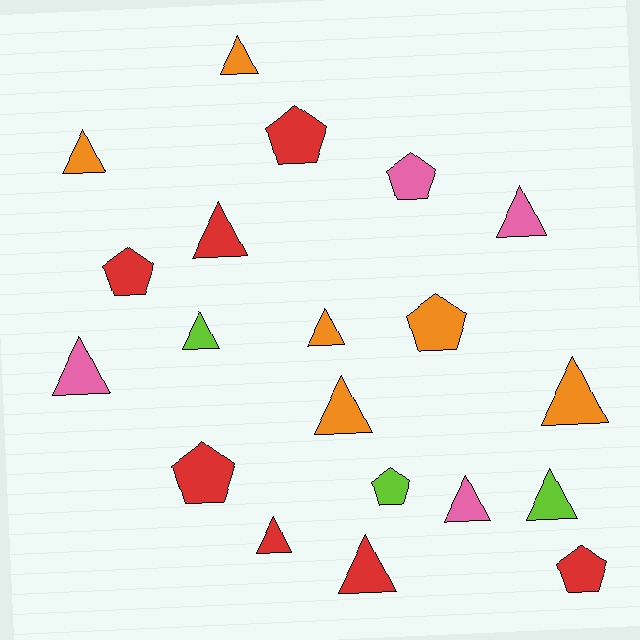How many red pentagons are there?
There are 4 red pentagons.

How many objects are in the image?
There are 20 objects.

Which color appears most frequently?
Red, with 7 objects.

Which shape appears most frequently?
Triangle, with 13 objects.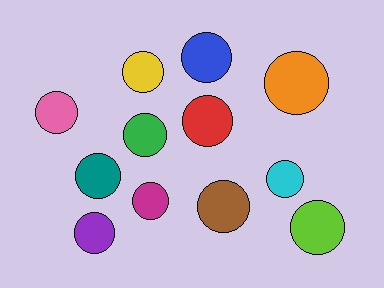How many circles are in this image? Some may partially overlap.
There are 12 circles.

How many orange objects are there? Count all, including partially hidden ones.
There is 1 orange object.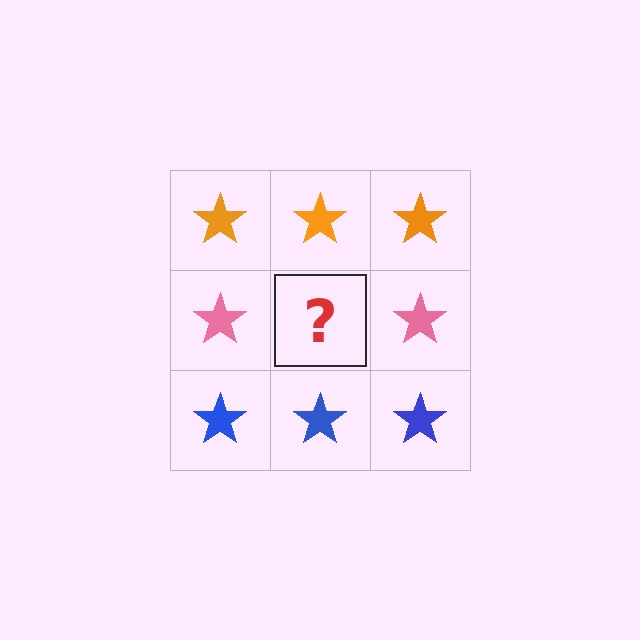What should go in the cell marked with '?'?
The missing cell should contain a pink star.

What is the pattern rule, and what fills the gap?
The rule is that each row has a consistent color. The gap should be filled with a pink star.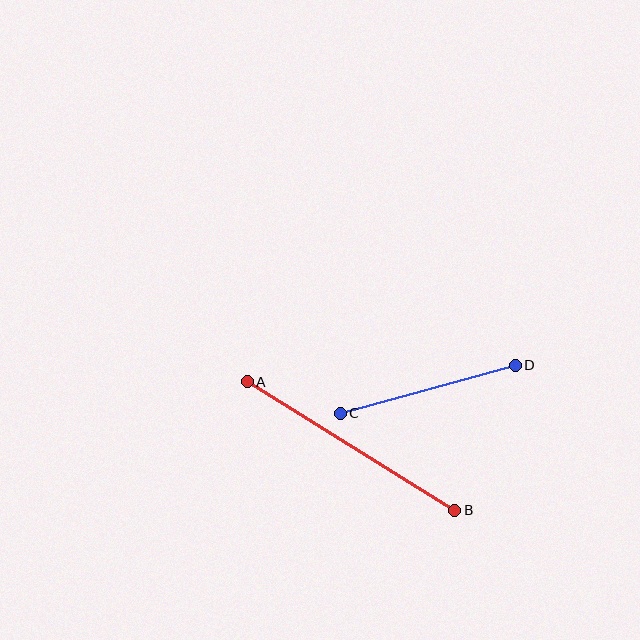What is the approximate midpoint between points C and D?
The midpoint is at approximately (428, 389) pixels.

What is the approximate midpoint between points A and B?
The midpoint is at approximately (351, 446) pixels.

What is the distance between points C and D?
The distance is approximately 182 pixels.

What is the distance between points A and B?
The distance is approximately 244 pixels.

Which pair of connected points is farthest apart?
Points A and B are farthest apart.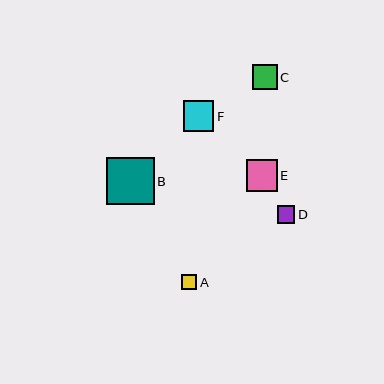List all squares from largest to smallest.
From largest to smallest: B, E, F, C, D, A.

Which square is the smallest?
Square A is the smallest with a size of approximately 15 pixels.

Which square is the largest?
Square B is the largest with a size of approximately 48 pixels.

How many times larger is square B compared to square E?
Square B is approximately 1.5 times the size of square E.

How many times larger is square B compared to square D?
Square B is approximately 2.8 times the size of square D.